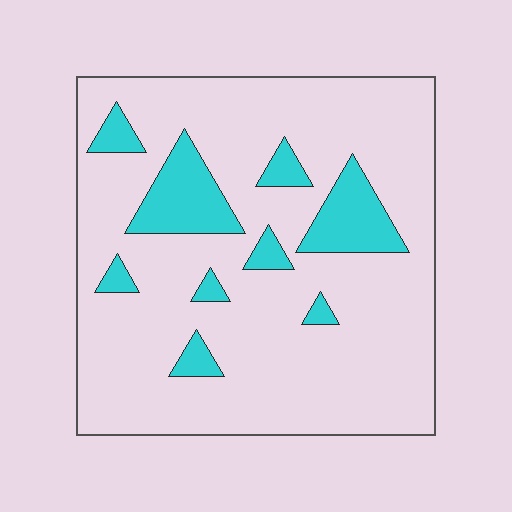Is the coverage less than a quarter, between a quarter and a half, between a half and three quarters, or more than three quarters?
Less than a quarter.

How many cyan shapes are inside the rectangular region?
9.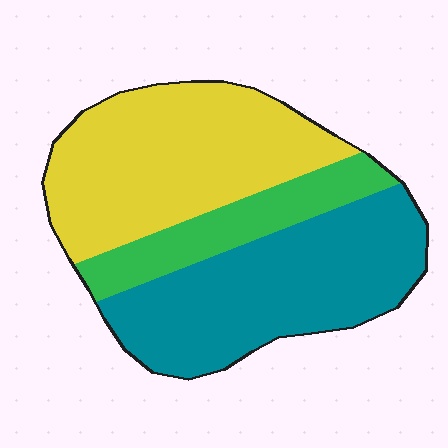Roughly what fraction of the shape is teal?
Teal takes up between a third and a half of the shape.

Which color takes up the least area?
Green, at roughly 15%.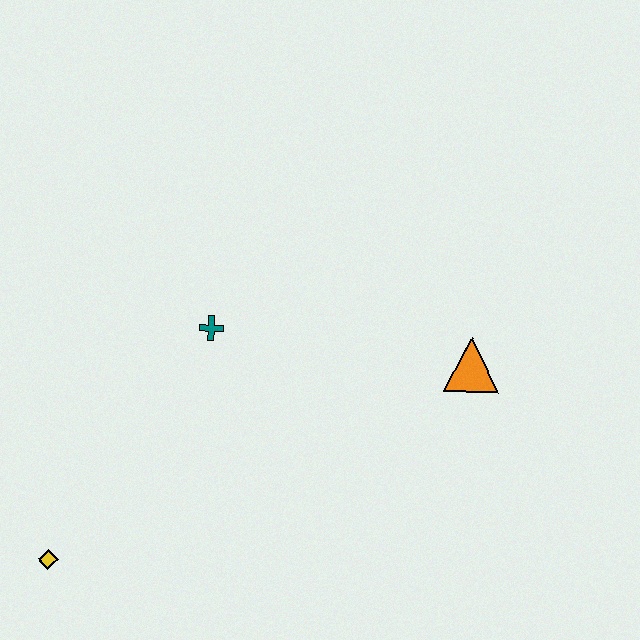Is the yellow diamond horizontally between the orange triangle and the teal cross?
No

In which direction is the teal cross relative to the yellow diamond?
The teal cross is above the yellow diamond.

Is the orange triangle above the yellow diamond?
Yes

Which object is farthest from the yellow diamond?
The orange triangle is farthest from the yellow diamond.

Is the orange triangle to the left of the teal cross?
No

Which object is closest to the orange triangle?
The teal cross is closest to the orange triangle.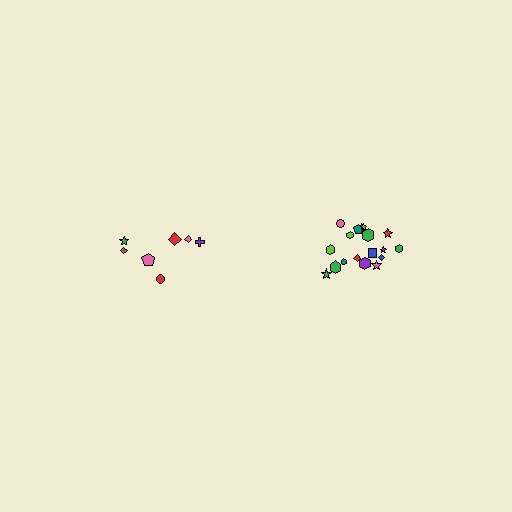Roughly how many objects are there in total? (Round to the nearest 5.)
Roughly 25 objects in total.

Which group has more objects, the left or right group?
The right group.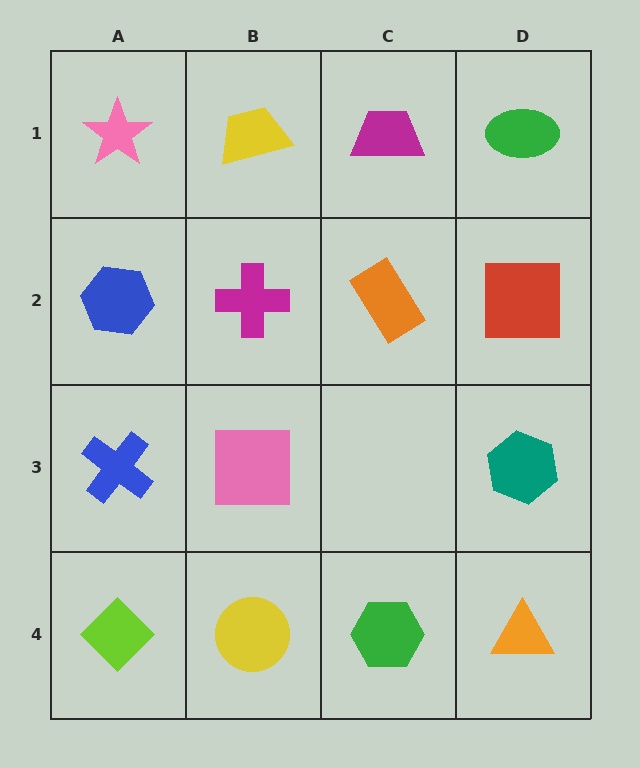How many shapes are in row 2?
4 shapes.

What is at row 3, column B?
A pink square.